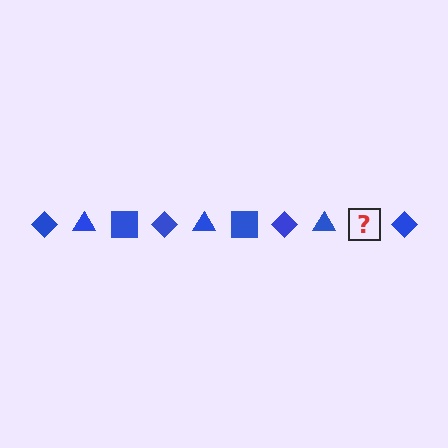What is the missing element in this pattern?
The missing element is a blue square.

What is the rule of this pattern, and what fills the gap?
The rule is that the pattern cycles through diamond, triangle, square shapes in blue. The gap should be filled with a blue square.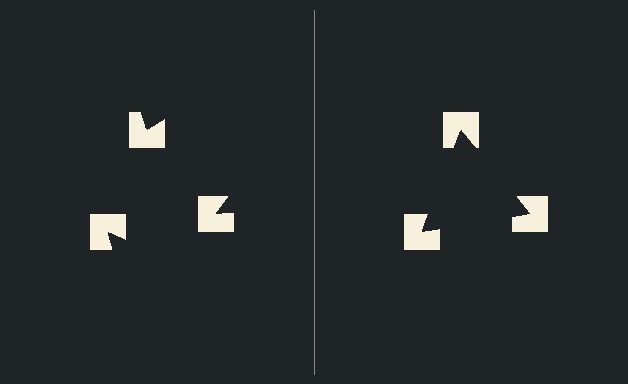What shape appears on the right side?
An illusory triangle.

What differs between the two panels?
The notched squares are positioned identically on both sides; only the wedge orientations differ. On the right they align to a triangle; on the left they are misaligned.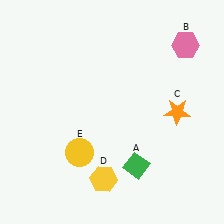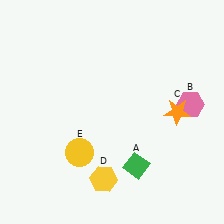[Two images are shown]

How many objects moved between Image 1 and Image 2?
1 object moved between the two images.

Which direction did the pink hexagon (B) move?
The pink hexagon (B) moved down.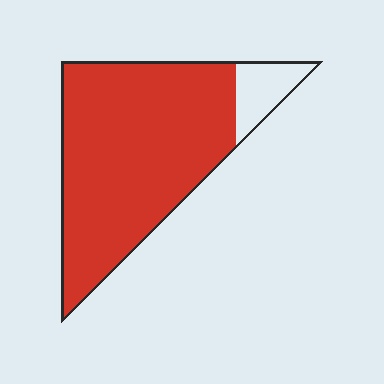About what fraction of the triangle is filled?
About nine tenths (9/10).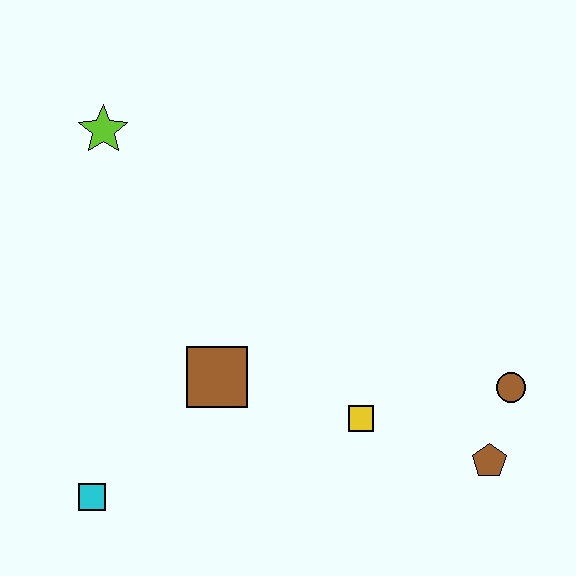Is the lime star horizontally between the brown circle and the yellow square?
No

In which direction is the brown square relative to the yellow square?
The brown square is to the left of the yellow square.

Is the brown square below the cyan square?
No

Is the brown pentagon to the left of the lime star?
No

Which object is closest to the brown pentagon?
The brown circle is closest to the brown pentagon.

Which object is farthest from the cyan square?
The brown circle is farthest from the cyan square.